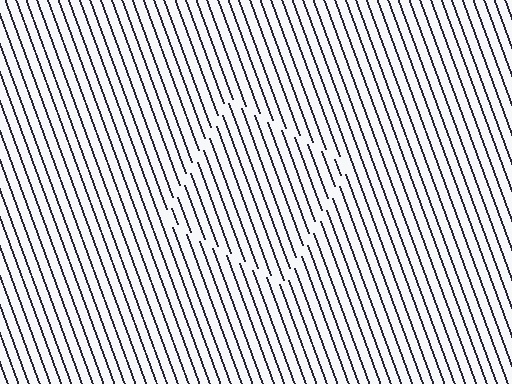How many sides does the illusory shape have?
4 sides — the line-ends trace a square.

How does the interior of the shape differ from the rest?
The interior of the shape contains the same grating, shifted by half a period — the contour is defined by the phase discontinuity where line-ends from the inner and outer gratings abut.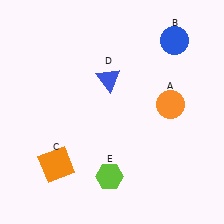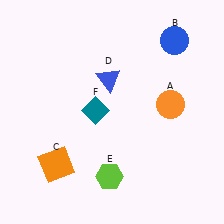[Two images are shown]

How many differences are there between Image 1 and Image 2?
There is 1 difference between the two images.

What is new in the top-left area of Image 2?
A teal diamond (F) was added in the top-left area of Image 2.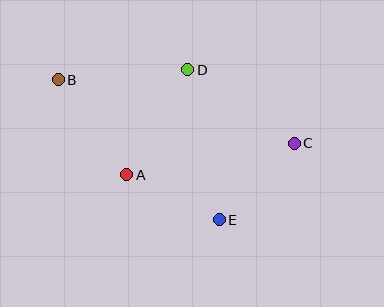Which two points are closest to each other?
Points A and E are closest to each other.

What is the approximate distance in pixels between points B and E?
The distance between B and E is approximately 213 pixels.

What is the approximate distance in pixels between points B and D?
The distance between B and D is approximately 130 pixels.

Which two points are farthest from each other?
Points B and C are farthest from each other.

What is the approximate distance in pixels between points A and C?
The distance between A and C is approximately 171 pixels.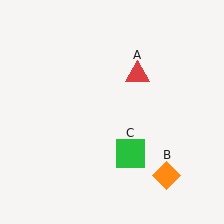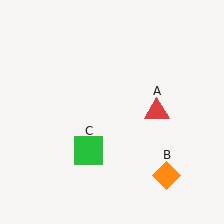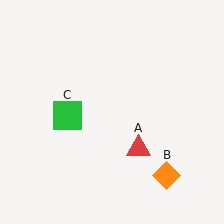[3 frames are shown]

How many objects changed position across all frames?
2 objects changed position: red triangle (object A), green square (object C).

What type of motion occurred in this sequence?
The red triangle (object A), green square (object C) rotated clockwise around the center of the scene.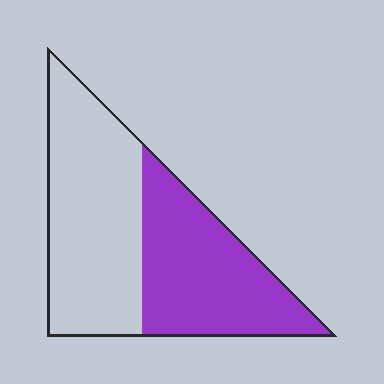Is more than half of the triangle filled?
No.